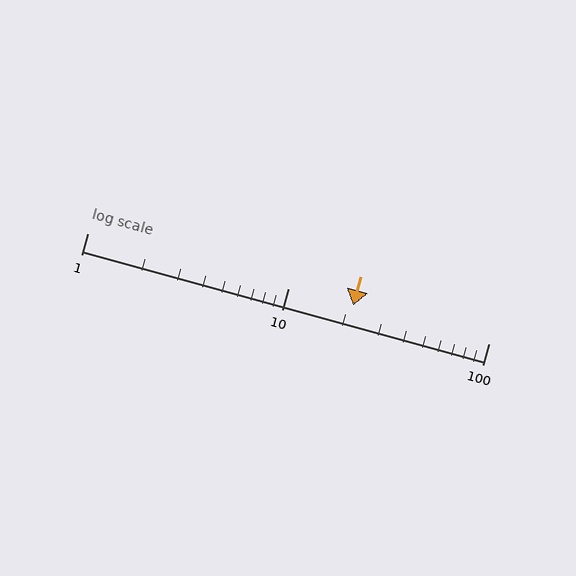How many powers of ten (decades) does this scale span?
The scale spans 2 decades, from 1 to 100.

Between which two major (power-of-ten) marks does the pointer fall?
The pointer is between 10 and 100.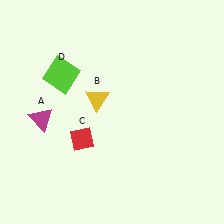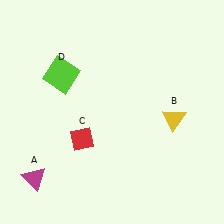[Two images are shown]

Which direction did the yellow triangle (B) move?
The yellow triangle (B) moved right.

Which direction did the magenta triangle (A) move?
The magenta triangle (A) moved down.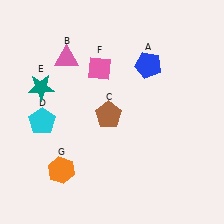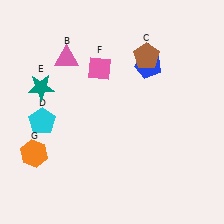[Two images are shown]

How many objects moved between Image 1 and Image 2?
2 objects moved between the two images.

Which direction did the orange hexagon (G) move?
The orange hexagon (G) moved left.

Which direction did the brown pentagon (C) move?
The brown pentagon (C) moved up.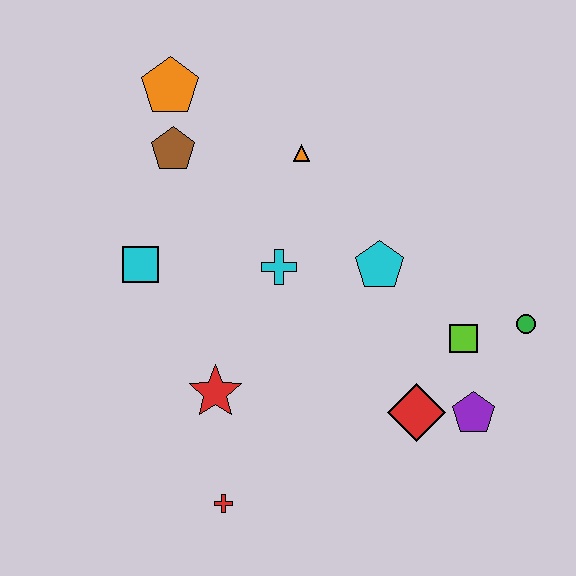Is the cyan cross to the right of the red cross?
Yes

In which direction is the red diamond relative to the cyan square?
The red diamond is to the right of the cyan square.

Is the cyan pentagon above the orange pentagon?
No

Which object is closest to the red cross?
The red star is closest to the red cross.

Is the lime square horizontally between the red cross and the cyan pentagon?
No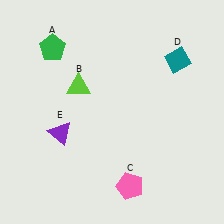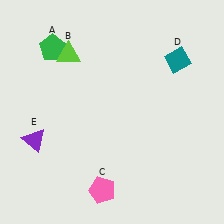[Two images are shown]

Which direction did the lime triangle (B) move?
The lime triangle (B) moved up.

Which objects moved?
The objects that moved are: the lime triangle (B), the pink pentagon (C), the purple triangle (E).